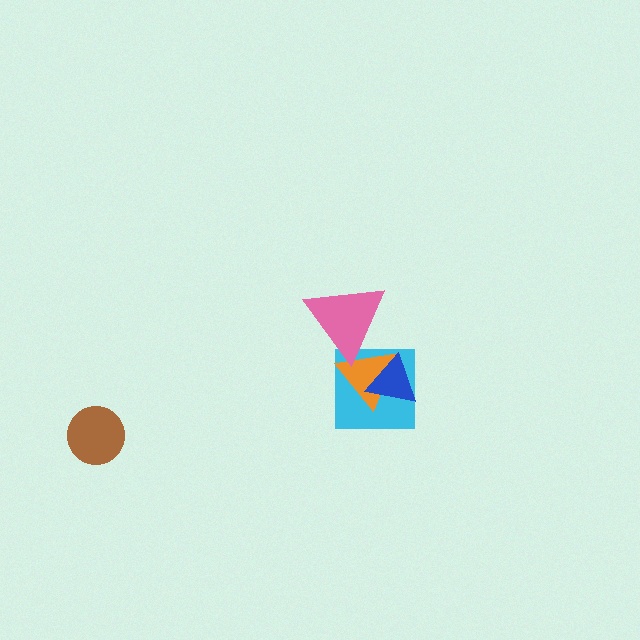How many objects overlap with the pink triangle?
2 objects overlap with the pink triangle.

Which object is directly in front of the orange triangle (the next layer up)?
The blue triangle is directly in front of the orange triangle.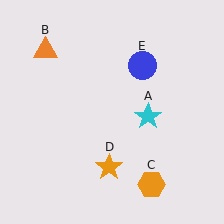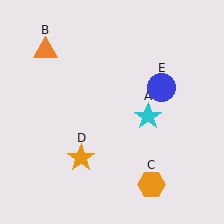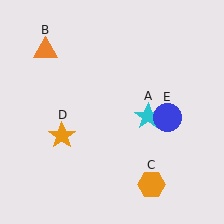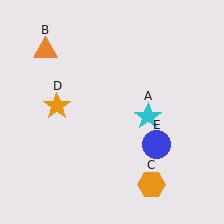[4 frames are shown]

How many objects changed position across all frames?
2 objects changed position: orange star (object D), blue circle (object E).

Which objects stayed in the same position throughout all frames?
Cyan star (object A) and orange triangle (object B) and orange hexagon (object C) remained stationary.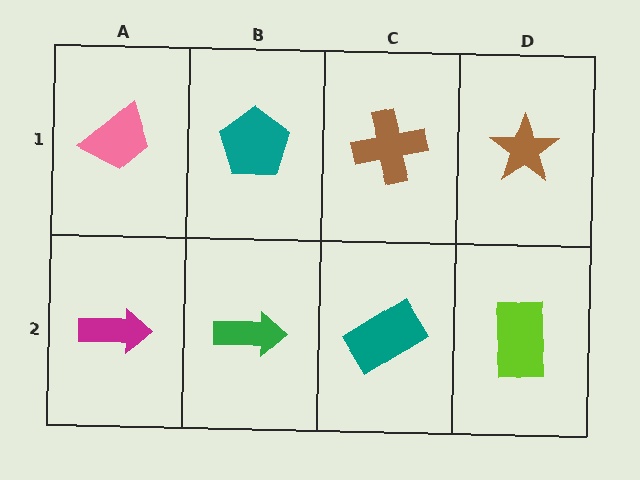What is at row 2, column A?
A magenta arrow.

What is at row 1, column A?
A pink trapezoid.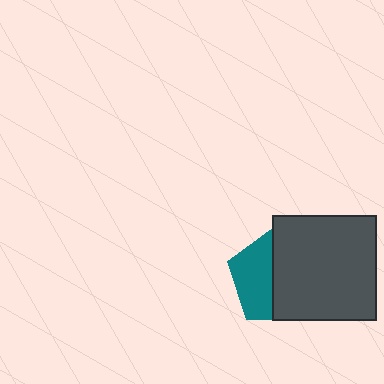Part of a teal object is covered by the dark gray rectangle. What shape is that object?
It is a pentagon.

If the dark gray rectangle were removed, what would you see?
You would see the complete teal pentagon.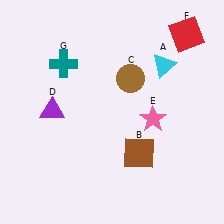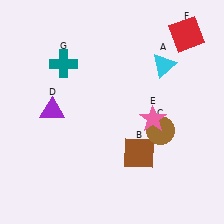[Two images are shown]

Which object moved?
The brown circle (C) moved down.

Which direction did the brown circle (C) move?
The brown circle (C) moved down.